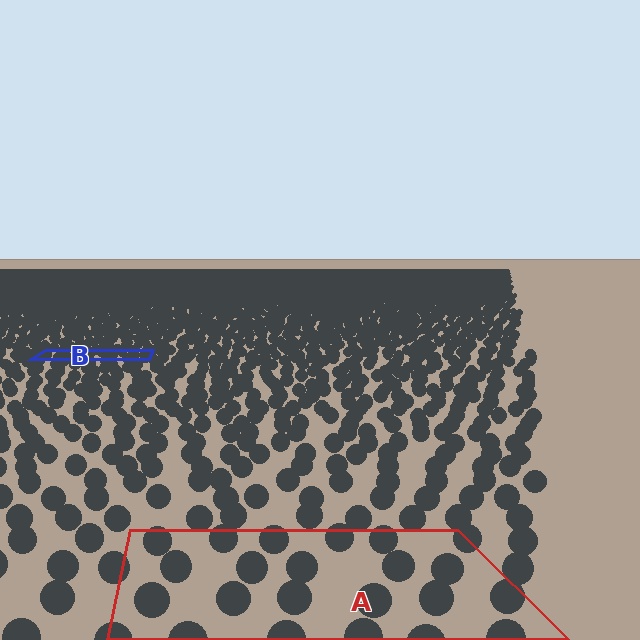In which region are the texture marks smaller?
The texture marks are smaller in region B, because it is farther away.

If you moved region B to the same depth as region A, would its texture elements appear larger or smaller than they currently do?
They would appear larger. At a closer depth, the same texture elements are projected at a bigger on-screen size.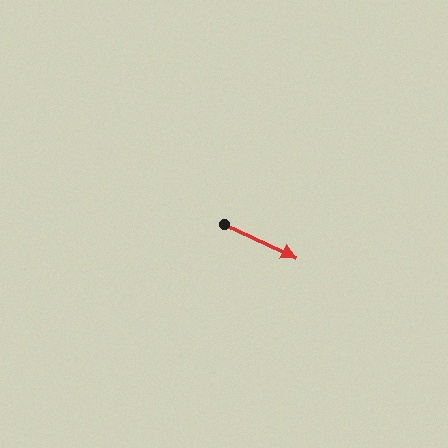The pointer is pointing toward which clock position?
Roughly 4 o'clock.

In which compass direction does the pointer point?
Southeast.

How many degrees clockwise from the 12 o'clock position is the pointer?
Approximately 115 degrees.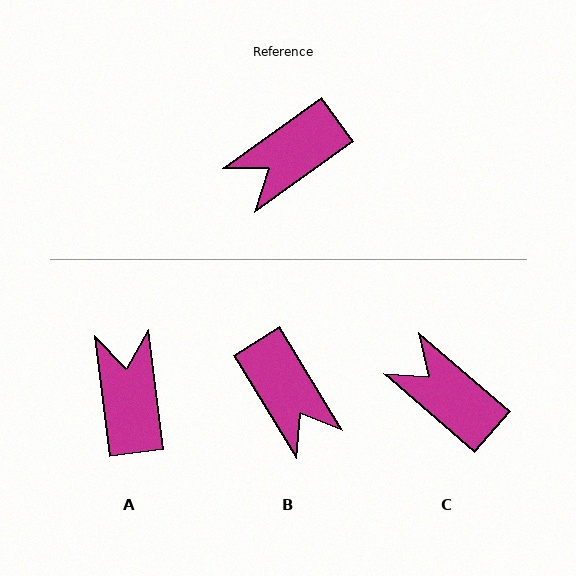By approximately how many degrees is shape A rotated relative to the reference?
Approximately 119 degrees clockwise.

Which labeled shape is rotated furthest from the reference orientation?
A, about 119 degrees away.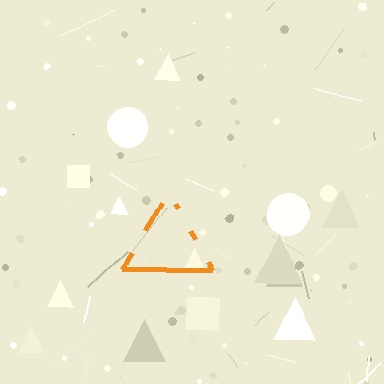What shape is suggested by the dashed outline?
The dashed outline suggests a triangle.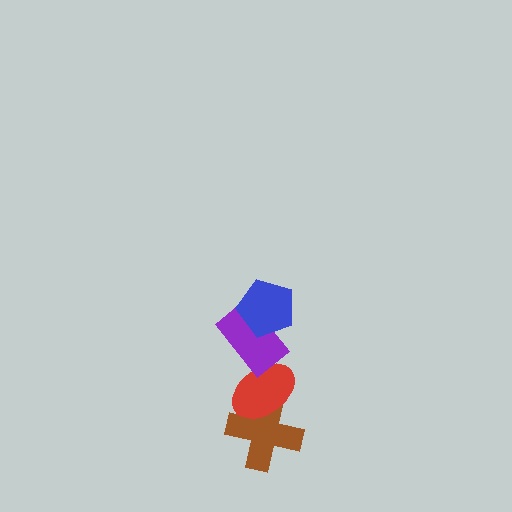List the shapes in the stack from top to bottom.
From top to bottom: the blue pentagon, the purple rectangle, the red ellipse, the brown cross.